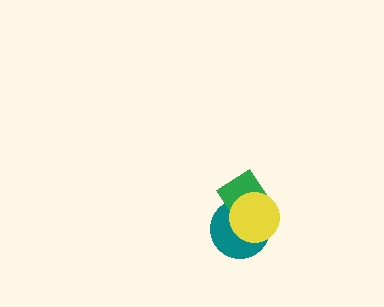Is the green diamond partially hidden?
Yes, it is partially covered by another shape.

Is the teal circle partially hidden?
Yes, it is partially covered by another shape.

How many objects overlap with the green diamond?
2 objects overlap with the green diamond.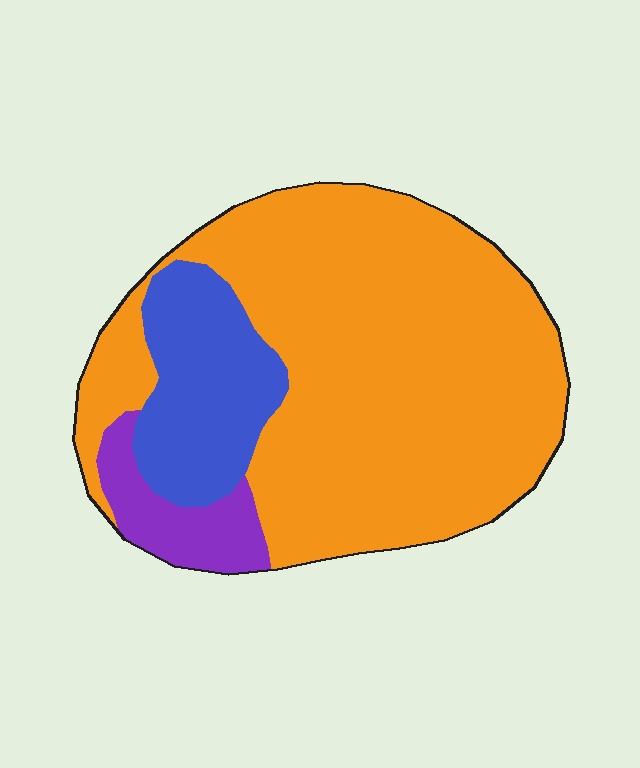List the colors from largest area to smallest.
From largest to smallest: orange, blue, purple.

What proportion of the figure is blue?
Blue covers roughly 20% of the figure.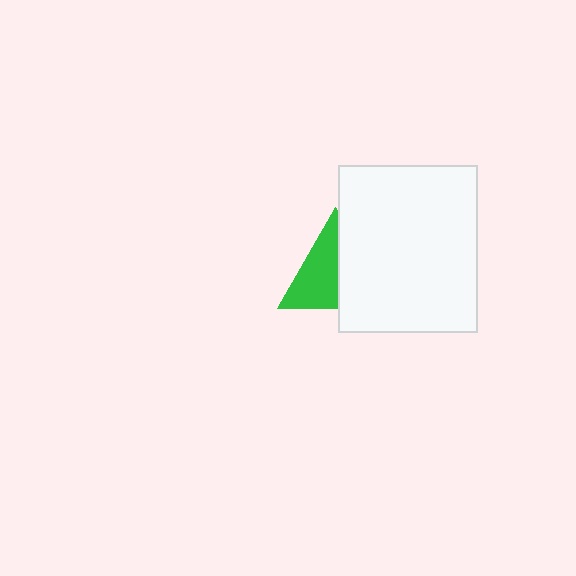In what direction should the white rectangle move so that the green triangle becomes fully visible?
The white rectangle should move right. That is the shortest direction to clear the overlap and leave the green triangle fully visible.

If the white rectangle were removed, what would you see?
You would see the complete green triangle.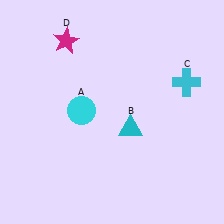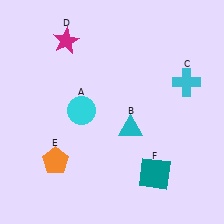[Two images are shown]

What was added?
An orange pentagon (E), a teal square (F) were added in Image 2.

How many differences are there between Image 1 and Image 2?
There are 2 differences between the two images.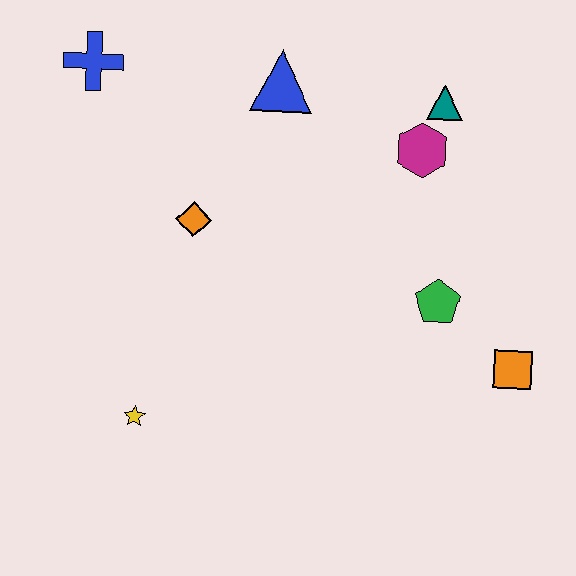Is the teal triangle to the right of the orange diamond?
Yes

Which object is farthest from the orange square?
The blue cross is farthest from the orange square.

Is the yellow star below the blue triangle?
Yes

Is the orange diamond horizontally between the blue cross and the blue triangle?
Yes